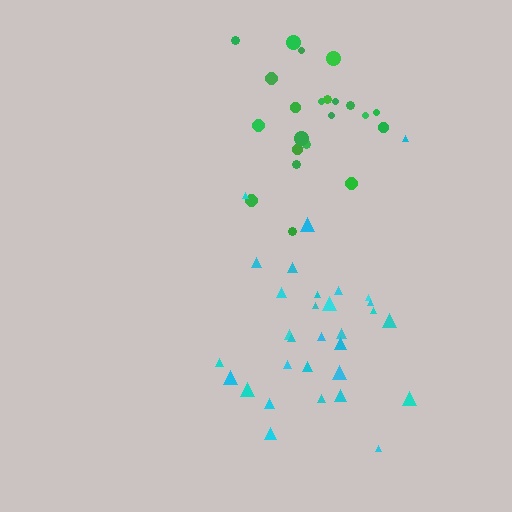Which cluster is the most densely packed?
Green.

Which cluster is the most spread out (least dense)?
Cyan.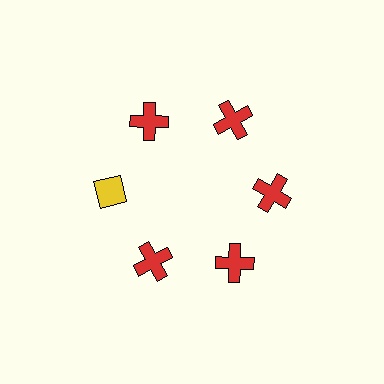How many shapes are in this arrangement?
There are 6 shapes arranged in a ring pattern.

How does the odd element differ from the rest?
It differs in both color (yellow instead of red) and shape (diamond instead of cross).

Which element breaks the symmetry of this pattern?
The yellow diamond at roughly the 9 o'clock position breaks the symmetry. All other shapes are red crosses.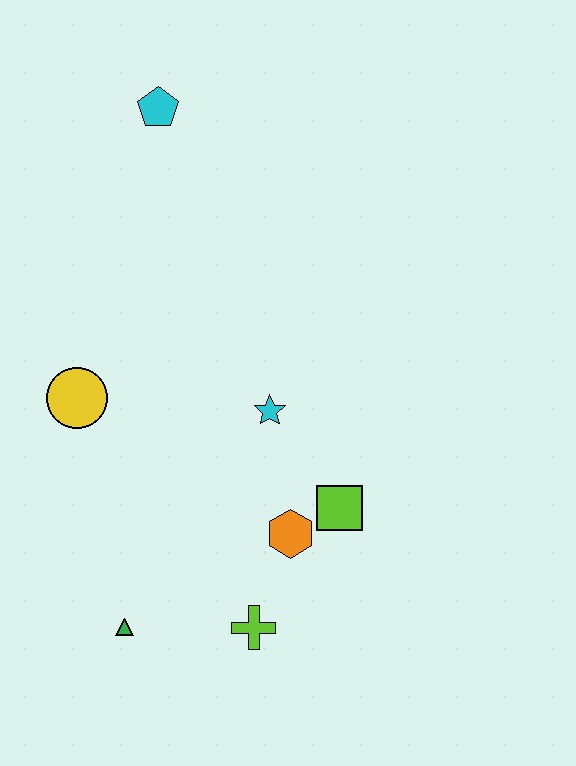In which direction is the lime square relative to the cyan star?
The lime square is below the cyan star.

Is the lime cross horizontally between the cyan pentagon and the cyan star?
Yes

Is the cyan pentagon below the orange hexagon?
No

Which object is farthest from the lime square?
The cyan pentagon is farthest from the lime square.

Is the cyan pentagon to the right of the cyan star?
No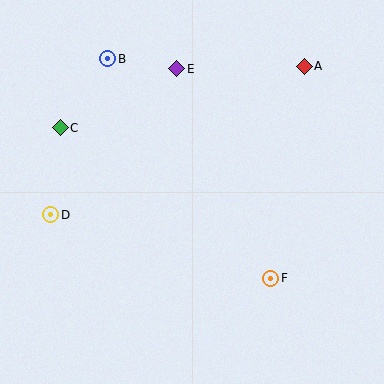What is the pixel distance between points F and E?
The distance between F and E is 230 pixels.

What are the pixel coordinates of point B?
Point B is at (108, 59).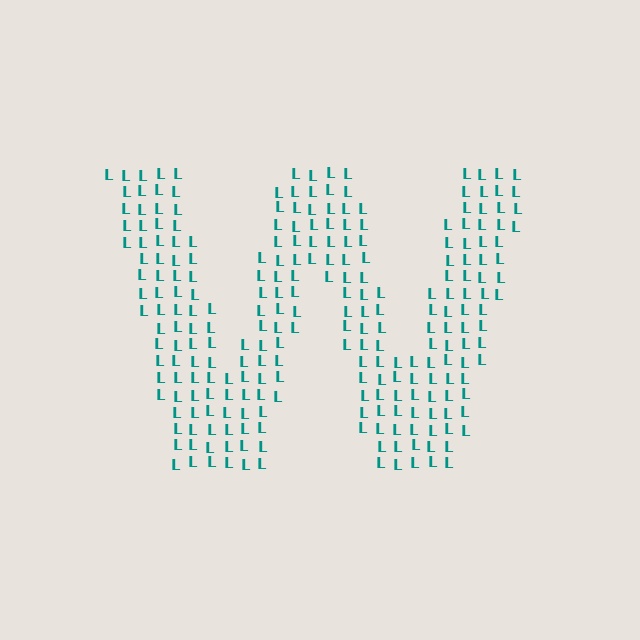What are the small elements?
The small elements are letter L's.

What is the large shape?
The large shape is the letter W.